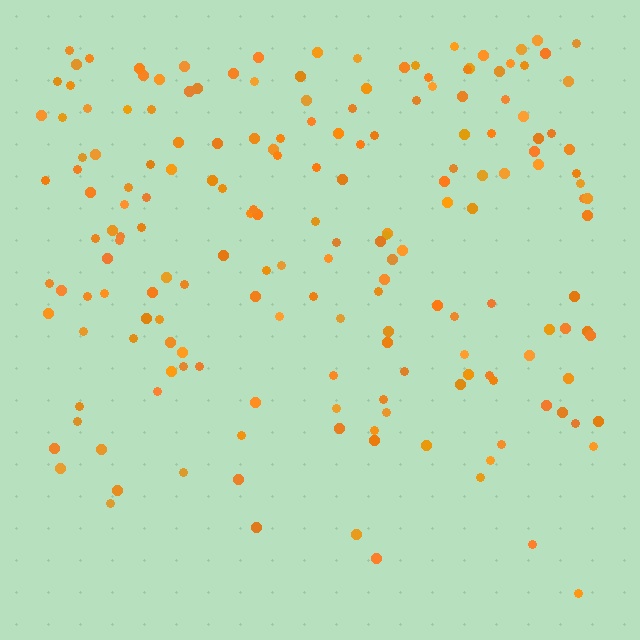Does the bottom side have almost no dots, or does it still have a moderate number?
Still a moderate number, just noticeably fewer than the top.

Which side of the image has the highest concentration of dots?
The top.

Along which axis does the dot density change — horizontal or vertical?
Vertical.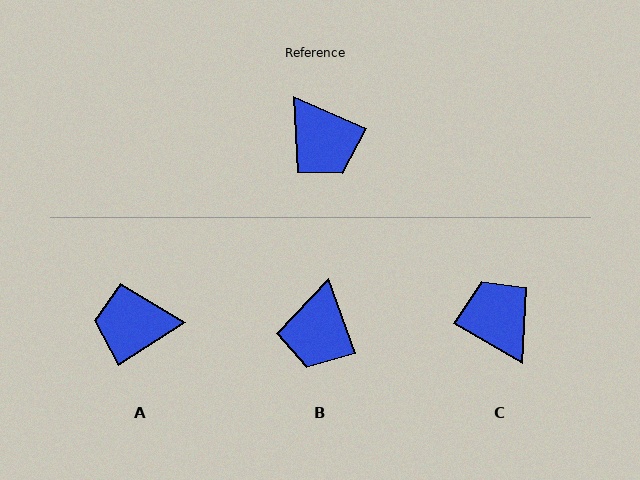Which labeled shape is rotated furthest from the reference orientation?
C, about 174 degrees away.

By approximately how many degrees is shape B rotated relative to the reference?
Approximately 47 degrees clockwise.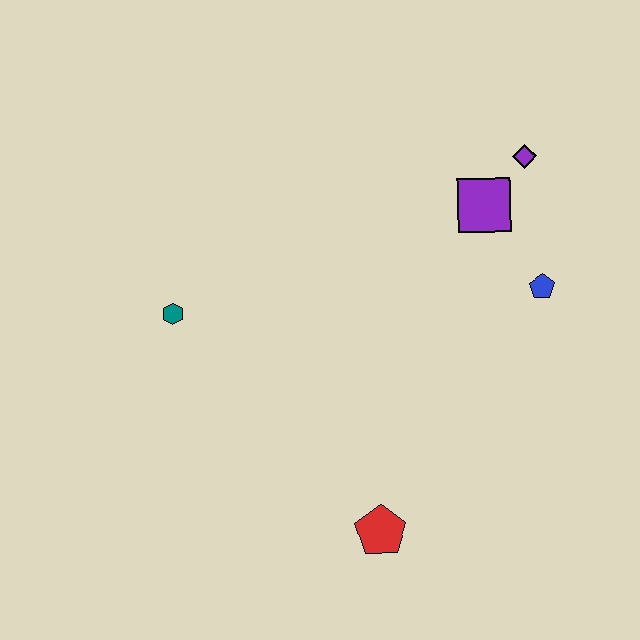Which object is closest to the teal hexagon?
The red pentagon is closest to the teal hexagon.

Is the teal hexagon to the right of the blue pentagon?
No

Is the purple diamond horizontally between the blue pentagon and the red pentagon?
Yes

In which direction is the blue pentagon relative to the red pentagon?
The blue pentagon is above the red pentagon.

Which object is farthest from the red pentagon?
The purple diamond is farthest from the red pentagon.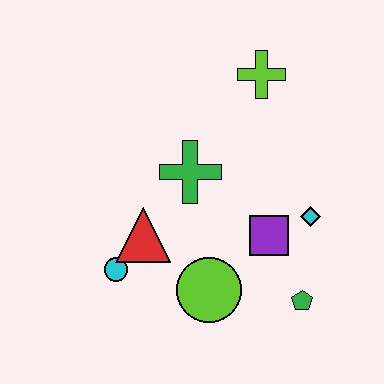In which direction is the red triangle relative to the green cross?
The red triangle is below the green cross.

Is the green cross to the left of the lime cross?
Yes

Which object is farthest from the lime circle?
The lime cross is farthest from the lime circle.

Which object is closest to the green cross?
The red triangle is closest to the green cross.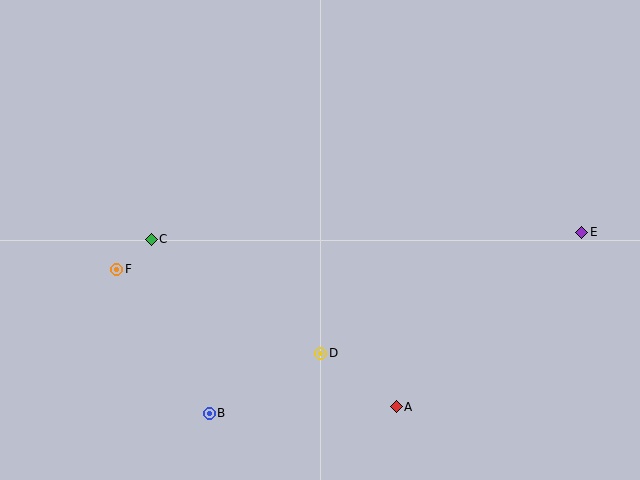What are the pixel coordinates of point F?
Point F is at (117, 269).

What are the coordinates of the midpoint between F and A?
The midpoint between F and A is at (256, 338).